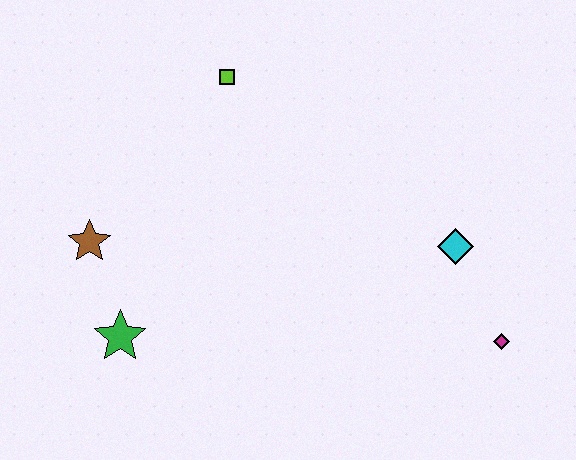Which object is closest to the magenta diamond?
The cyan diamond is closest to the magenta diamond.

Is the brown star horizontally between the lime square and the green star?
No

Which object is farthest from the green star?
The magenta diamond is farthest from the green star.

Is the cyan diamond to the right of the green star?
Yes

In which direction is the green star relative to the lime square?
The green star is below the lime square.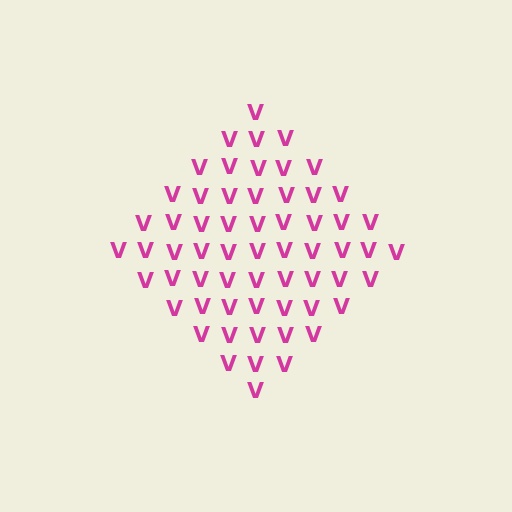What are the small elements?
The small elements are letter V's.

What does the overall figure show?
The overall figure shows a diamond.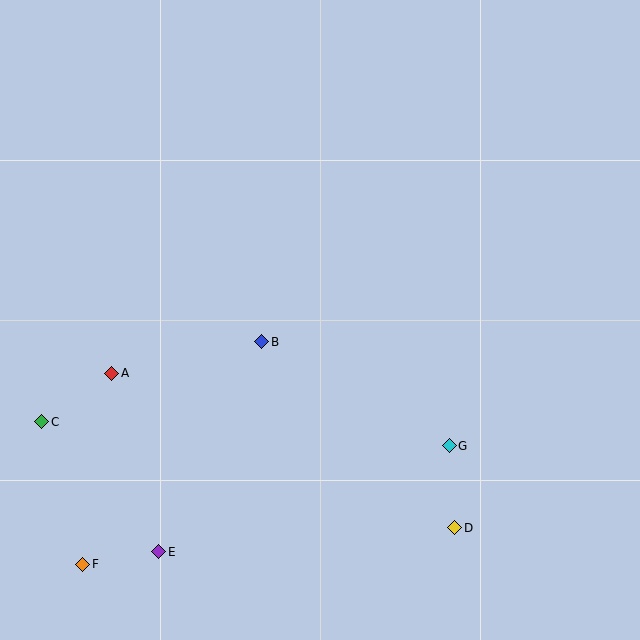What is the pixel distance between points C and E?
The distance between C and E is 175 pixels.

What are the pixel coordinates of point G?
Point G is at (449, 446).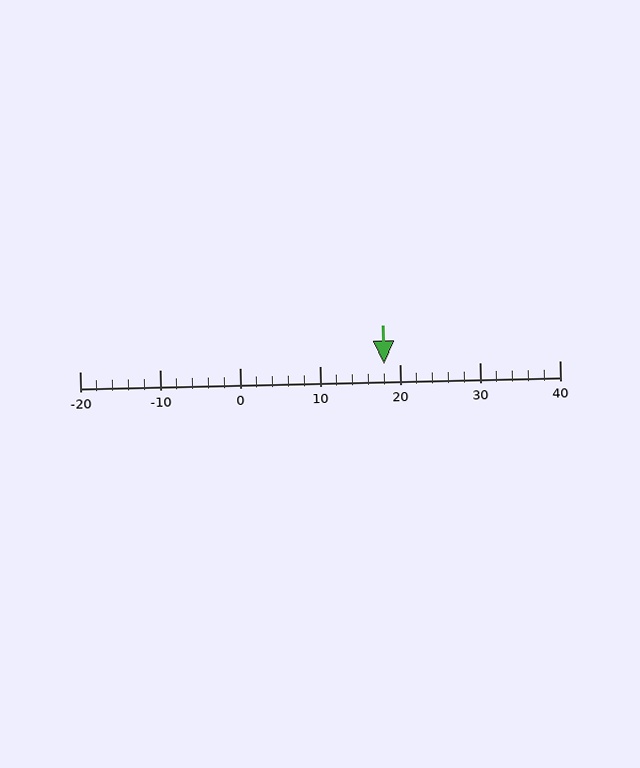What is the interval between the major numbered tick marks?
The major tick marks are spaced 10 units apart.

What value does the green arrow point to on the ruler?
The green arrow points to approximately 18.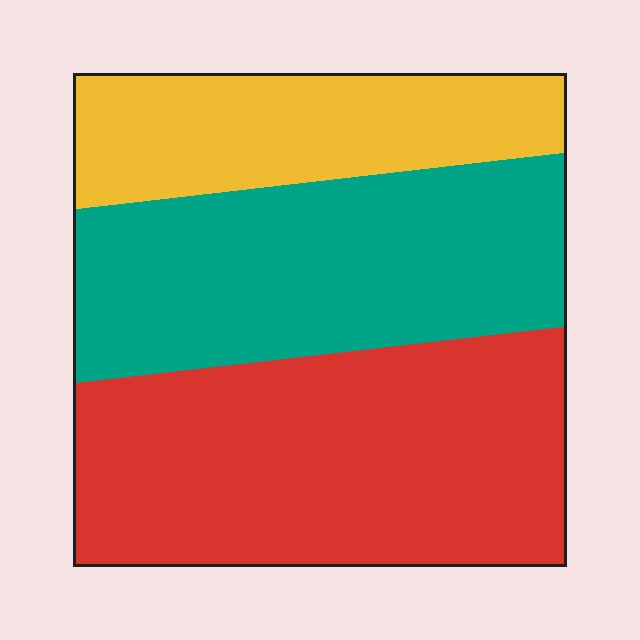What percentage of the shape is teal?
Teal covers 35% of the shape.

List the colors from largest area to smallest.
From largest to smallest: red, teal, yellow.